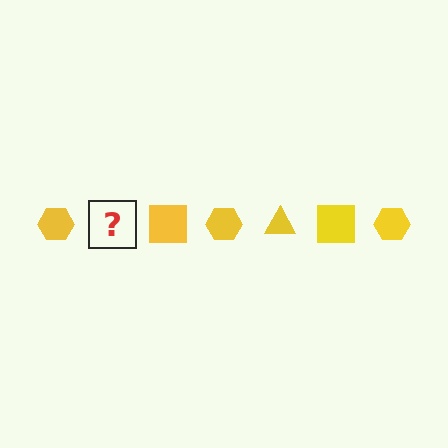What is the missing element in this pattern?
The missing element is a yellow triangle.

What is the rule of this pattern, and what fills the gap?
The rule is that the pattern cycles through hexagon, triangle, square shapes in yellow. The gap should be filled with a yellow triangle.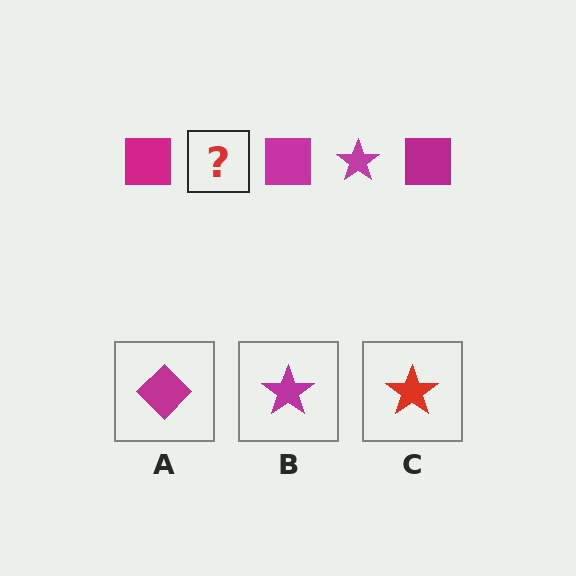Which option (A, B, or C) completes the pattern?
B.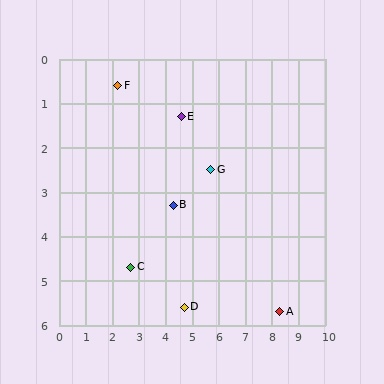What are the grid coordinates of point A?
Point A is at approximately (8.3, 5.7).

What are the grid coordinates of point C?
Point C is at approximately (2.7, 4.7).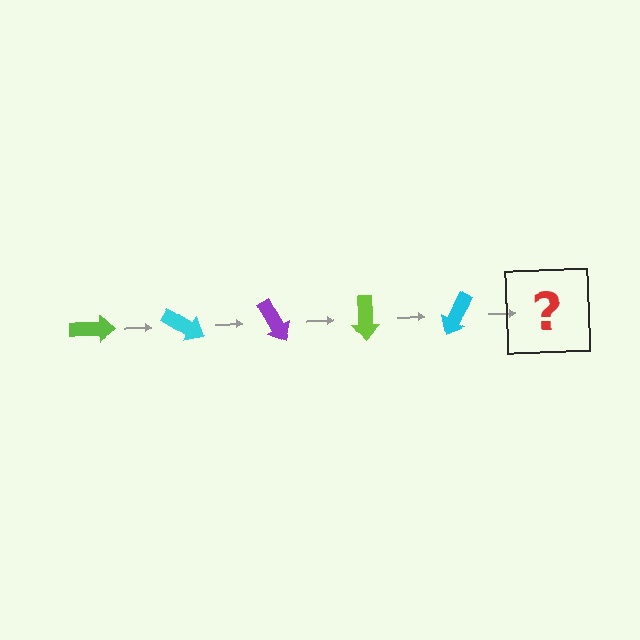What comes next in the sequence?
The next element should be a purple arrow, rotated 150 degrees from the start.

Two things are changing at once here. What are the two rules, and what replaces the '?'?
The two rules are that it rotates 30 degrees each step and the color cycles through lime, cyan, and purple. The '?' should be a purple arrow, rotated 150 degrees from the start.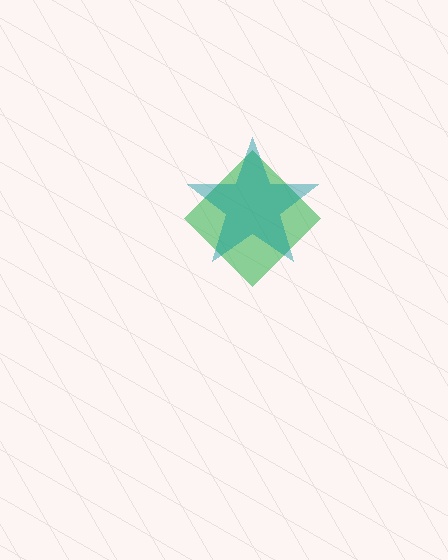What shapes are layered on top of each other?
The layered shapes are: a green diamond, a teal star.